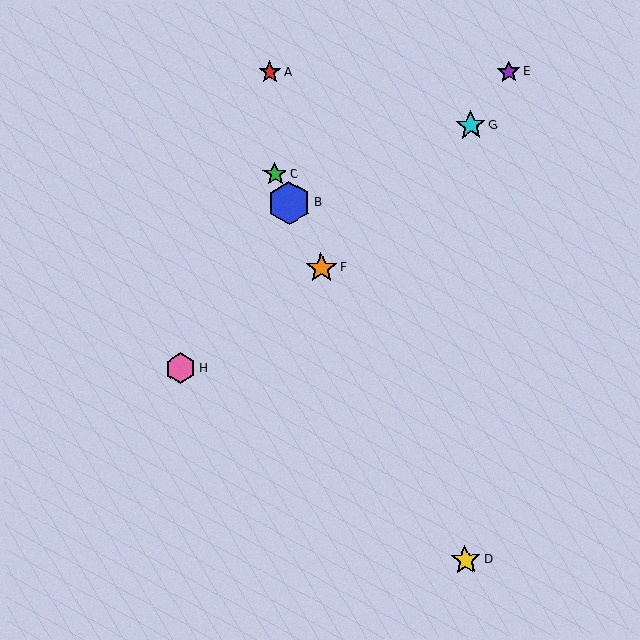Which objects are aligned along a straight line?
Objects B, C, D, F are aligned along a straight line.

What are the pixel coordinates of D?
Object D is at (465, 560).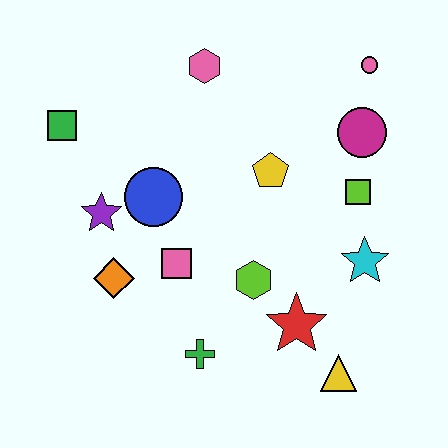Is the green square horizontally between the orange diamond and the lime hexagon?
No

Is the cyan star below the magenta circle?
Yes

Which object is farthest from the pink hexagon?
The yellow triangle is farthest from the pink hexagon.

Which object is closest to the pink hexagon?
The yellow pentagon is closest to the pink hexagon.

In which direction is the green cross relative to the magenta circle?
The green cross is below the magenta circle.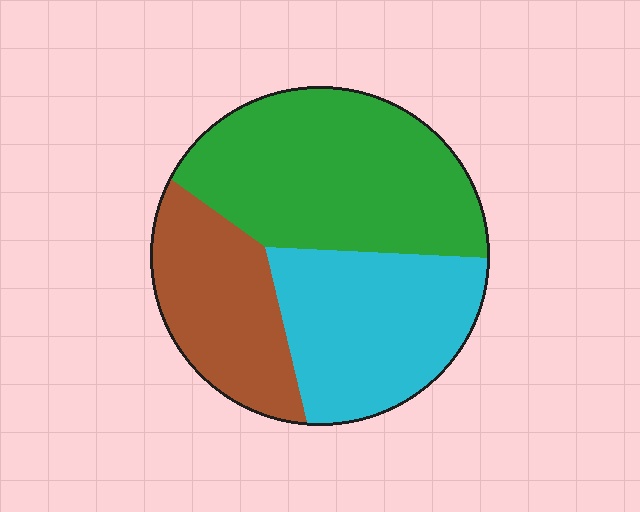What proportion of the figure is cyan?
Cyan takes up about one third (1/3) of the figure.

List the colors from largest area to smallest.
From largest to smallest: green, cyan, brown.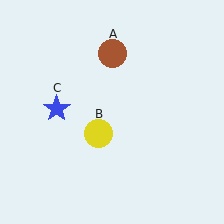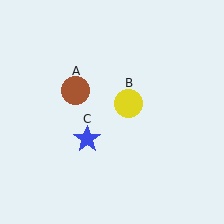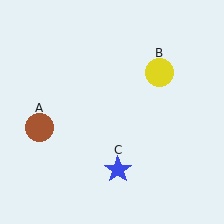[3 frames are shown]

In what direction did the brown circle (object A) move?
The brown circle (object A) moved down and to the left.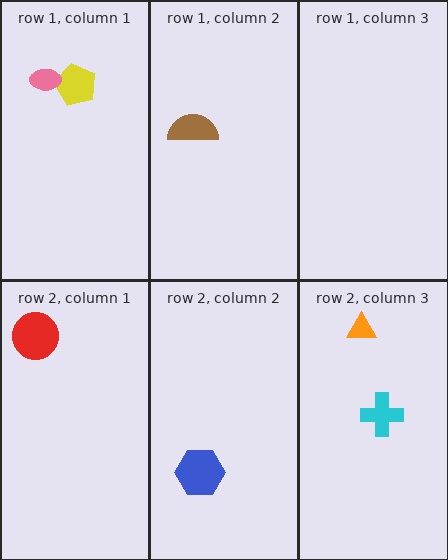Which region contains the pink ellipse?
The row 1, column 1 region.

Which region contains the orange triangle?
The row 2, column 3 region.